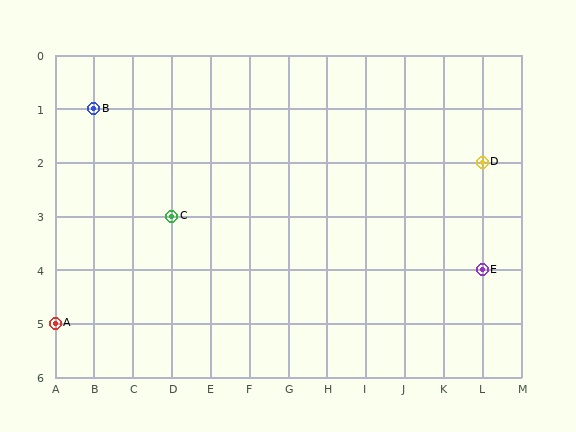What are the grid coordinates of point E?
Point E is at grid coordinates (L, 4).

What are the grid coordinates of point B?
Point B is at grid coordinates (B, 1).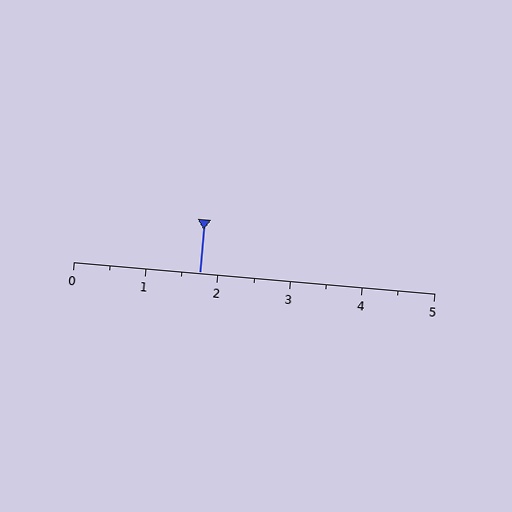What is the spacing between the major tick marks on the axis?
The major ticks are spaced 1 apart.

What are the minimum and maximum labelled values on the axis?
The axis runs from 0 to 5.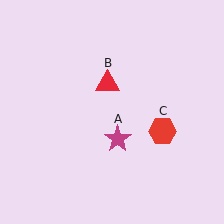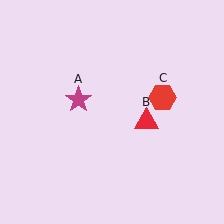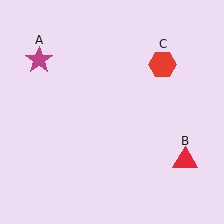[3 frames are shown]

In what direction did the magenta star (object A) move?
The magenta star (object A) moved up and to the left.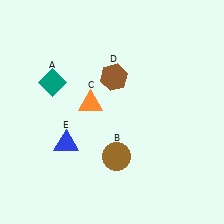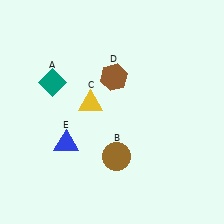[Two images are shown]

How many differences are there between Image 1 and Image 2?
There is 1 difference between the two images.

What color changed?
The triangle (C) changed from orange in Image 1 to yellow in Image 2.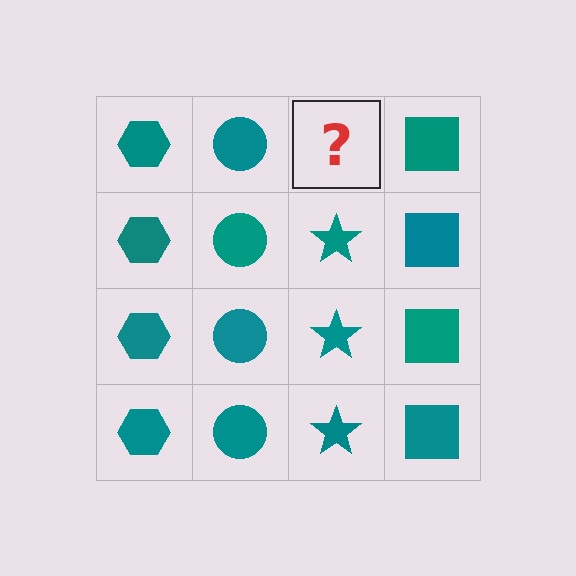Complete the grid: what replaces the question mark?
The question mark should be replaced with a teal star.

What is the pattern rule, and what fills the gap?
The rule is that each column has a consistent shape. The gap should be filled with a teal star.